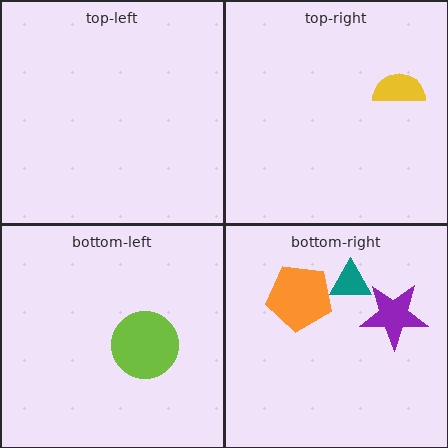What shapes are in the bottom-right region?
The teal triangle, the purple star, the orange pentagon.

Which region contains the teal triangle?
The bottom-right region.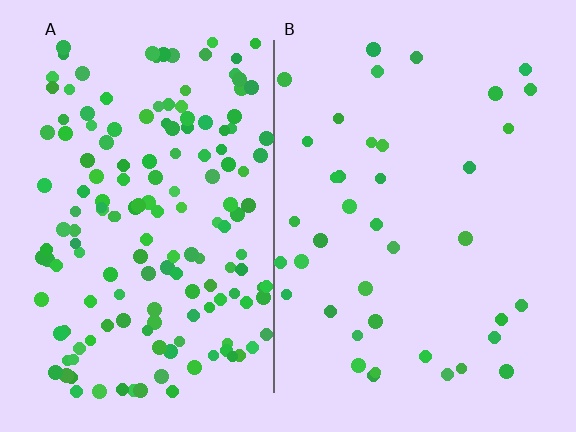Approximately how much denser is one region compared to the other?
Approximately 3.9× — region A over region B.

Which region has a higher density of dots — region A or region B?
A (the left).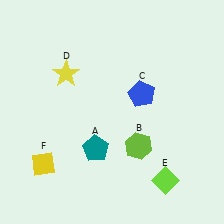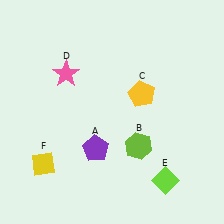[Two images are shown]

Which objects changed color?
A changed from teal to purple. C changed from blue to yellow. D changed from yellow to pink.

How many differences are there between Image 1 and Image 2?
There are 3 differences between the two images.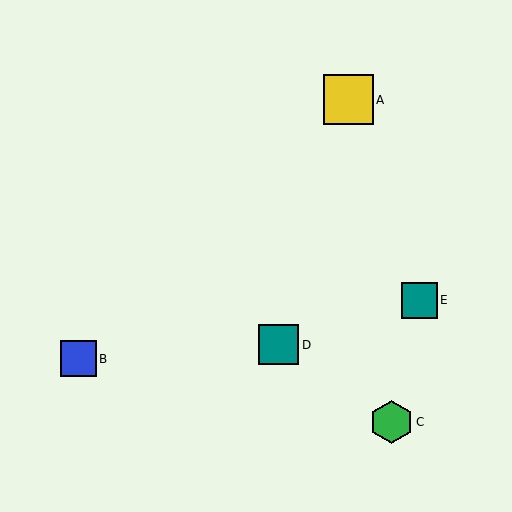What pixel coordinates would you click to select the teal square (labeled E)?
Click at (420, 300) to select the teal square E.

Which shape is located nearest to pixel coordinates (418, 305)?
The teal square (labeled E) at (420, 300) is nearest to that location.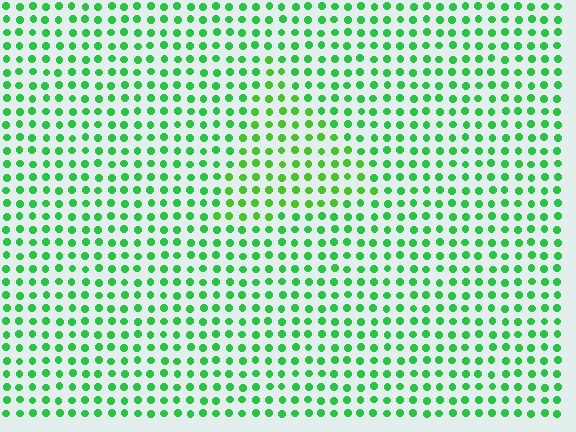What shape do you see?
I see a triangle.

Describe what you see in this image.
The image is filled with small green elements in a uniform arrangement. A triangle-shaped region is visible where the elements are tinted to a slightly different hue, forming a subtle color boundary.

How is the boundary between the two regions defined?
The boundary is defined purely by a slight shift in hue (about 22 degrees). Spacing, size, and orientation are identical on both sides.